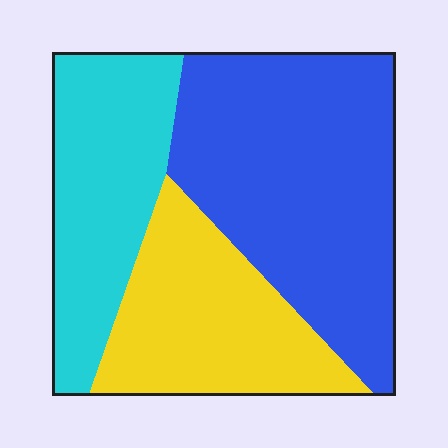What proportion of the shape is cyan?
Cyan covers about 25% of the shape.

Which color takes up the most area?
Blue, at roughly 45%.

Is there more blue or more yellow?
Blue.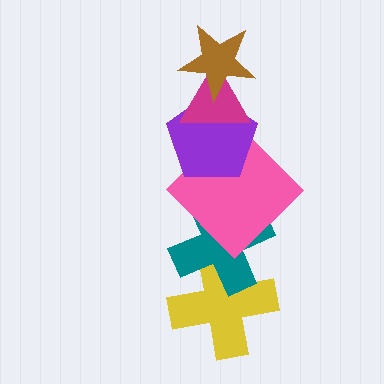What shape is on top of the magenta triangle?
The brown star is on top of the magenta triangle.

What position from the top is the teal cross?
The teal cross is 5th from the top.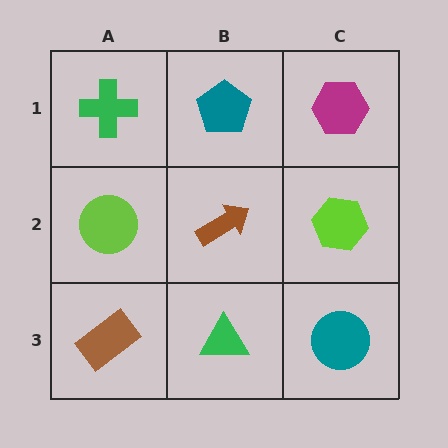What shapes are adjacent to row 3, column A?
A lime circle (row 2, column A), a green triangle (row 3, column B).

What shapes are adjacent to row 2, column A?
A green cross (row 1, column A), a brown rectangle (row 3, column A), a brown arrow (row 2, column B).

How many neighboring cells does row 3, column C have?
2.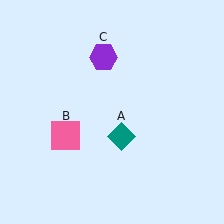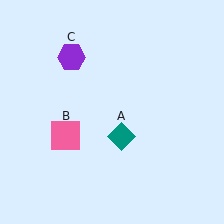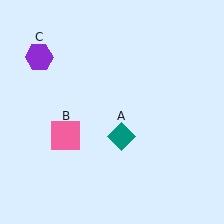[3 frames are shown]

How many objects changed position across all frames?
1 object changed position: purple hexagon (object C).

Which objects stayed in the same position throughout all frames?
Teal diamond (object A) and pink square (object B) remained stationary.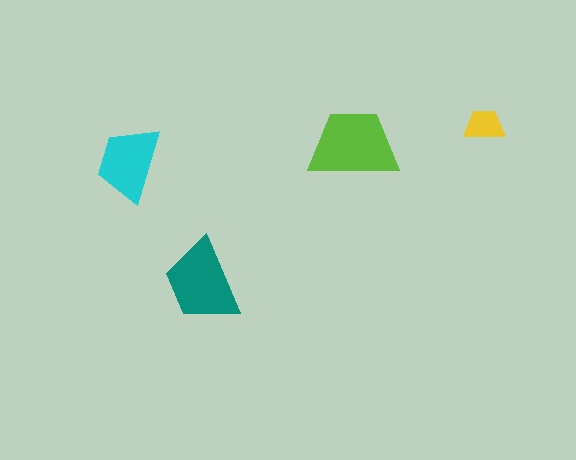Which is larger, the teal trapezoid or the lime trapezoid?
The lime one.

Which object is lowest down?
The teal trapezoid is bottommost.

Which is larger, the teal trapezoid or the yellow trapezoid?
The teal one.